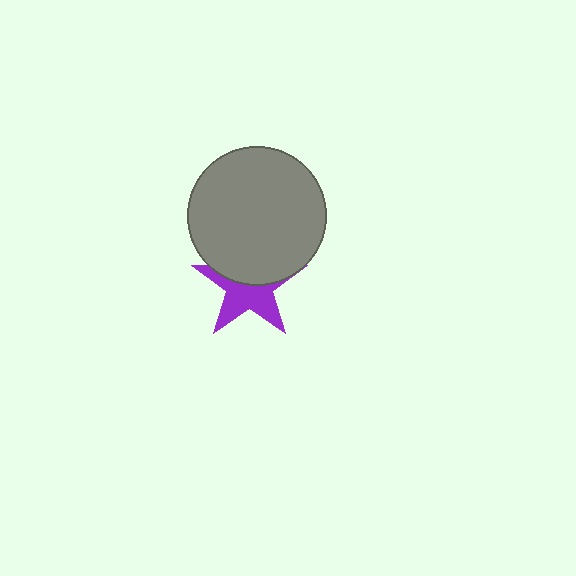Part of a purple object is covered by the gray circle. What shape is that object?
It is a star.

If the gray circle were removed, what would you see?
You would see the complete purple star.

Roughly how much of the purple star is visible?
About half of it is visible (roughly 54%).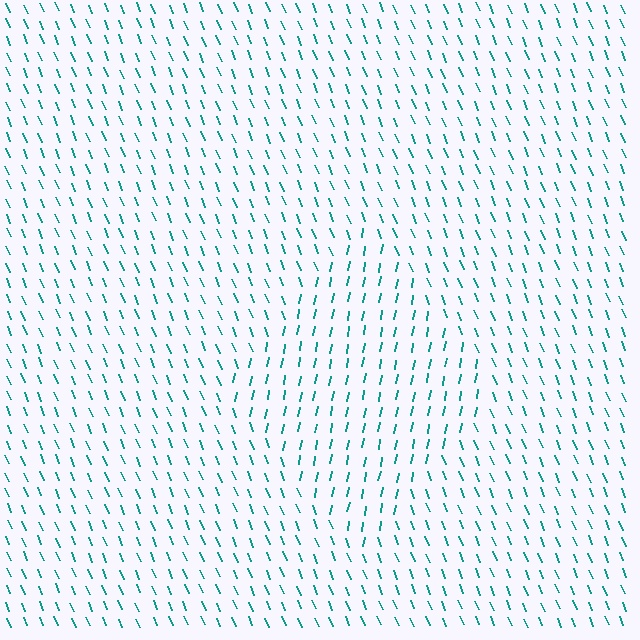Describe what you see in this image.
The image is filled with small teal line segments. A diamond region in the image has lines oriented differently from the surrounding lines, creating a visible texture boundary.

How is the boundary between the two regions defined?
The boundary is defined purely by a change in line orientation (approximately 33 degrees difference). All lines are the same color and thickness.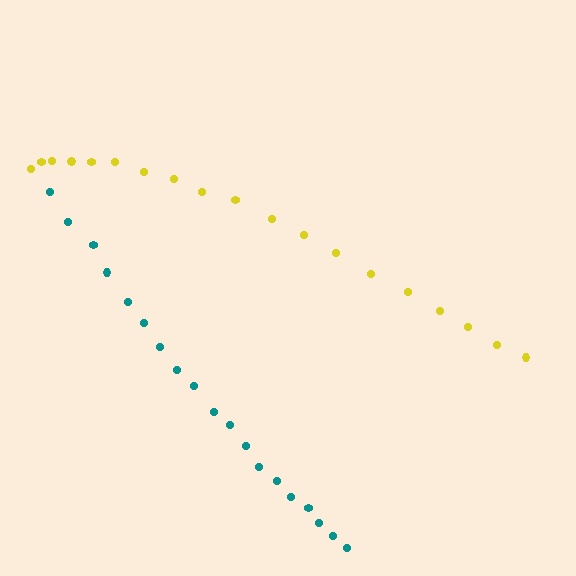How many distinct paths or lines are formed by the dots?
There are 2 distinct paths.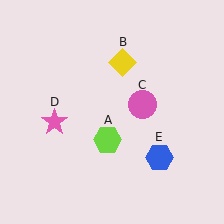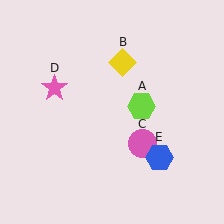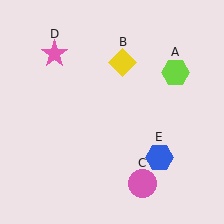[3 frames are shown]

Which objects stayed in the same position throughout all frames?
Yellow diamond (object B) and blue hexagon (object E) remained stationary.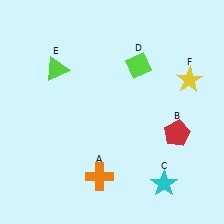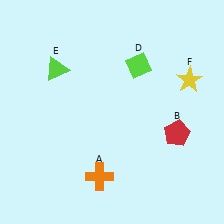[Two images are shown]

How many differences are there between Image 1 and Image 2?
There is 1 difference between the two images.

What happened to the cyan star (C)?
The cyan star (C) was removed in Image 2. It was in the bottom-right area of Image 1.